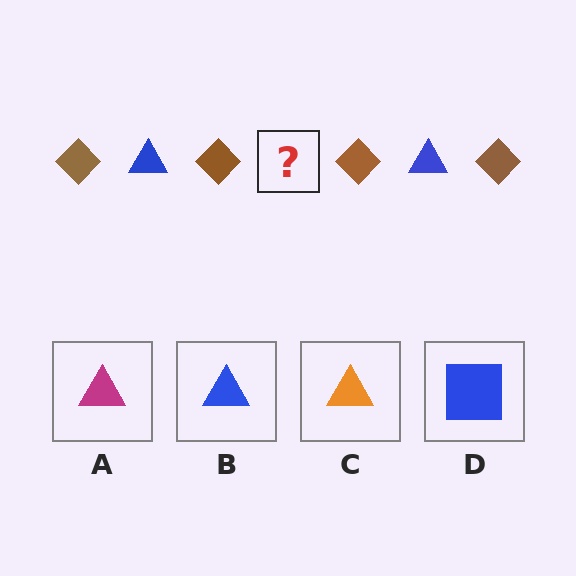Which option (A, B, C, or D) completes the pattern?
B.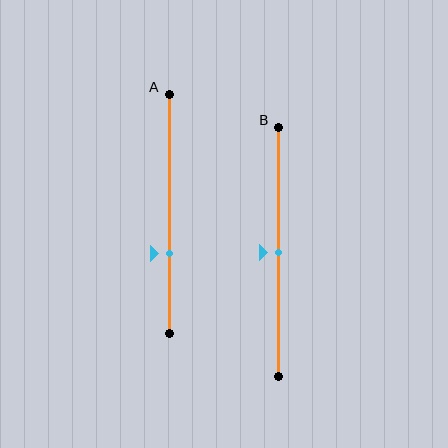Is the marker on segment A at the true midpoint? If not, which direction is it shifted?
No, the marker on segment A is shifted downward by about 17% of the segment length.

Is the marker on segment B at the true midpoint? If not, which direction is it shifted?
Yes, the marker on segment B is at the true midpoint.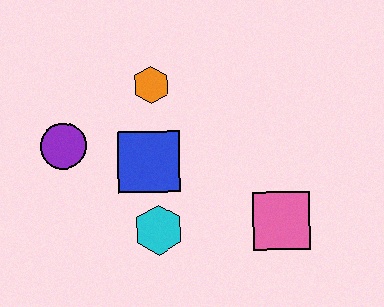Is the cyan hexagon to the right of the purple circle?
Yes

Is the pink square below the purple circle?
Yes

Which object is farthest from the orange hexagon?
The pink square is farthest from the orange hexagon.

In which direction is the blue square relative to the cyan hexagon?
The blue square is above the cyan hexagon.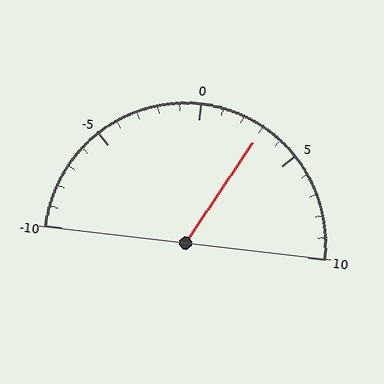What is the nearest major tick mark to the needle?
The nearest major tick mark is 5.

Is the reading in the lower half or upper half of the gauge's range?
The reading is in the upper half of the range (-10 to 10).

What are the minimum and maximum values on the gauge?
The gauge ranges from -10 to 10.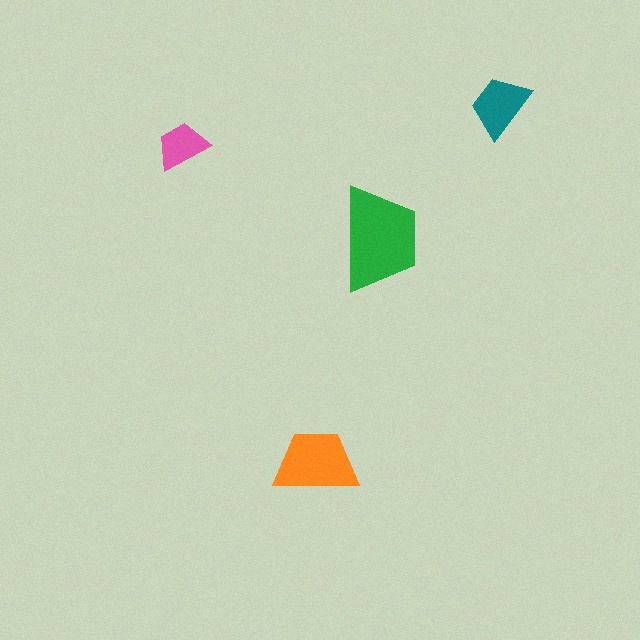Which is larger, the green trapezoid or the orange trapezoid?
The green one.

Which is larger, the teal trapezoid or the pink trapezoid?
The teal one.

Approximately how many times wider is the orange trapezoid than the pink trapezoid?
About 1.5 times wider.